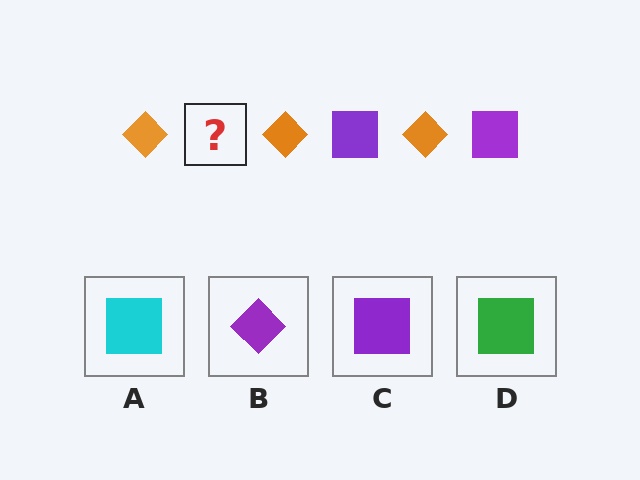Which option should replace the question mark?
Option C.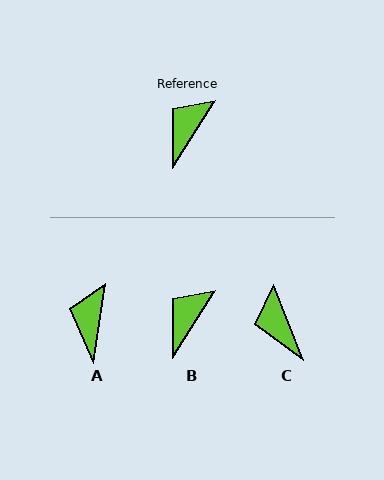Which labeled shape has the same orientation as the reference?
B.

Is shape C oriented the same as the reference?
No, it is off by about 55 degrees.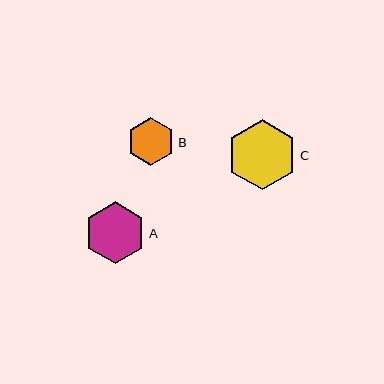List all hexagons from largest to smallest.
From largest to smallest: C, A, B.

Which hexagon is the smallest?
Hexagon B is the smallest with a size of approximately 48 pixels.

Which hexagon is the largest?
Hexagon C is the largest with a size of approximately 70 pixels.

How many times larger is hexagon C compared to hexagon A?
Hexagon C is approximately 1.1 times the size of hexagon A.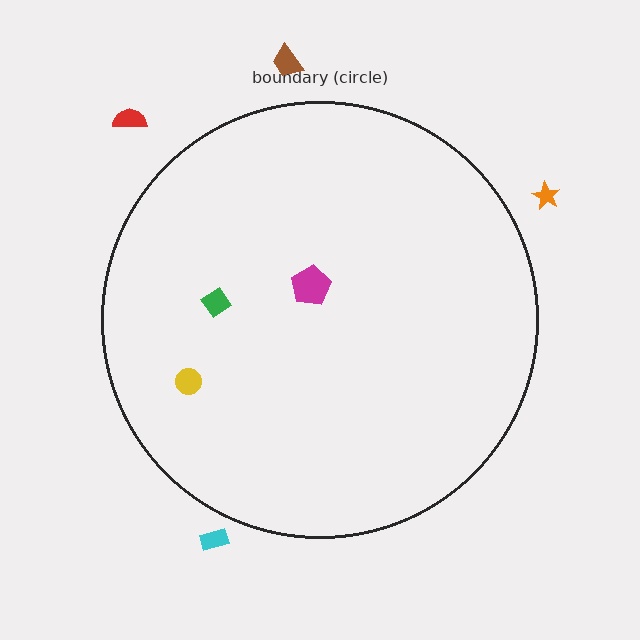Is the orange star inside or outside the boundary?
Outside.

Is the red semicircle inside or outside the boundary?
Outside.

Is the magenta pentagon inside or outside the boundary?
Inside.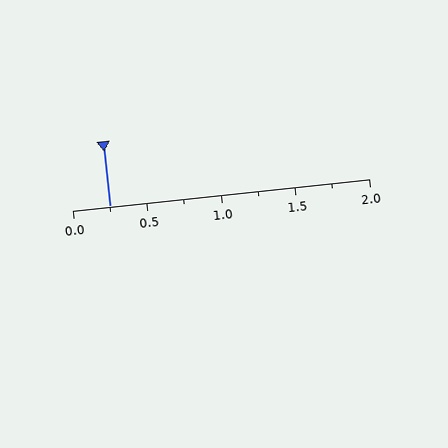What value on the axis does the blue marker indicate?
The marker indicates approximately 0.25.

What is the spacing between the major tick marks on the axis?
The major ticks are spaced 0.5 apart.